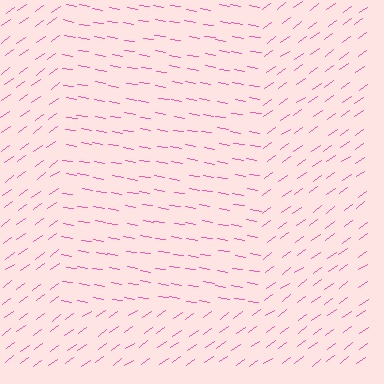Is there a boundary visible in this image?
Yes, there is a texture boundary formed by a change in line orientation.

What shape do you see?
I see a rectangle.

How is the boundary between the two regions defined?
The boundary is defined purely by a change in line orientation (approximately 45 degrees difference). All lines are the same color and thickness.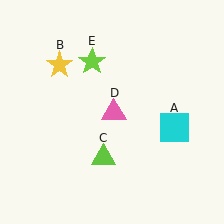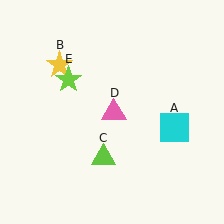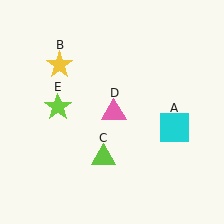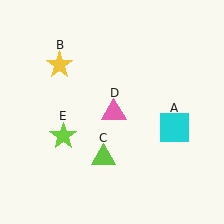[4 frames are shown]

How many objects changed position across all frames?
1 object changed position: lime star (object E).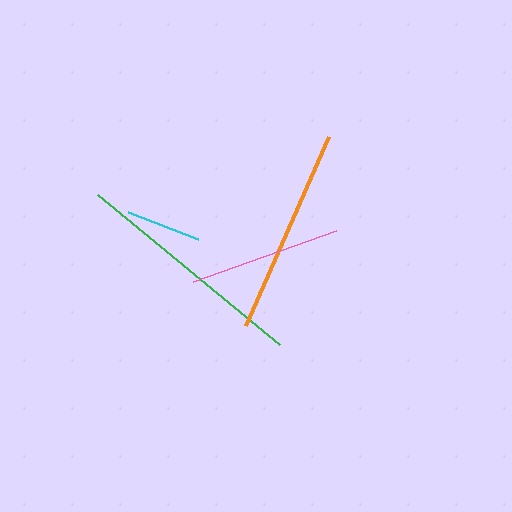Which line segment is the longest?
The green line is the longest at approximately 236 pixels.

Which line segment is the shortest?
The cyan line is the shortest at approximately 75 pixels.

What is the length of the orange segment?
The orange segment is approximately 206 pixels long.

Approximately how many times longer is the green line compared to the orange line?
The green line is approximately 1.1 times the length of the orange line.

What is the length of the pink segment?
The pink segment is approximately 152 pixels long.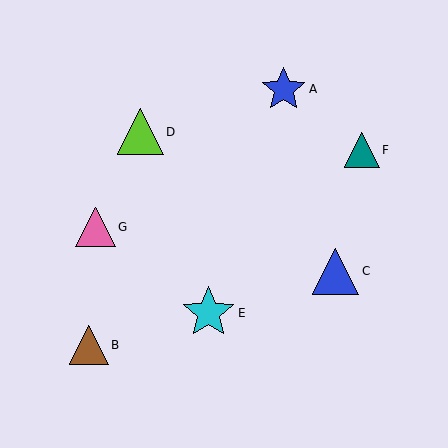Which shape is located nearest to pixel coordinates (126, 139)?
The lime triangle (labeled D) at (140, 132) is nearest to that location.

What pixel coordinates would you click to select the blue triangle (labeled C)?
Click at (336, 271) to select the blue triangle C.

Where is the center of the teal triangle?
The center of the teal triangle is at (362, 150).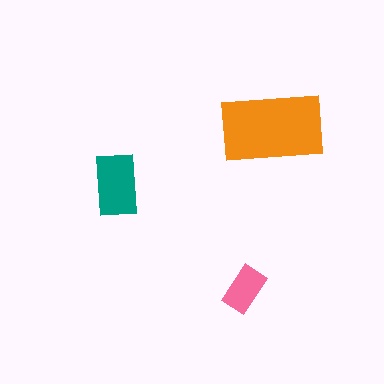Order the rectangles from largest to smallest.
the orange one, the teal one, the pink one.